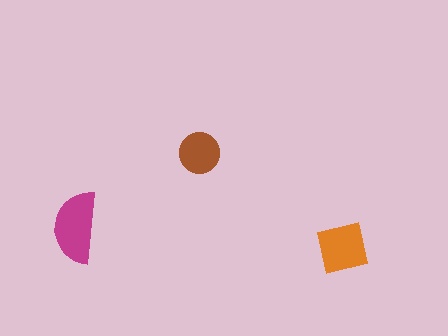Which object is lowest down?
The orange square is bottommost.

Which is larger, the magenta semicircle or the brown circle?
The magenta semicircle.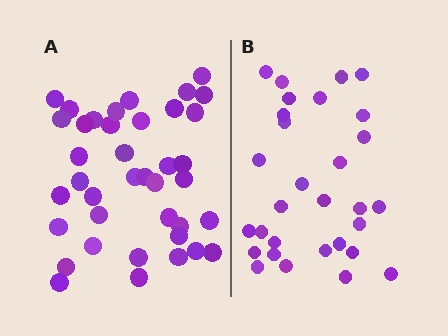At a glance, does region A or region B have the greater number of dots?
Region A (the left region) has more dots.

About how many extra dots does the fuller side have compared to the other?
Region A has roughly 8 or so more dots than region B.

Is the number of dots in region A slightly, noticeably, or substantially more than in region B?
Region A has noticeably more, but not dramatically so. The ratio is roughly 1.3 to 1.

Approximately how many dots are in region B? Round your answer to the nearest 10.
About 30 dots.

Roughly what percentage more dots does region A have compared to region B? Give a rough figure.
About 30% more.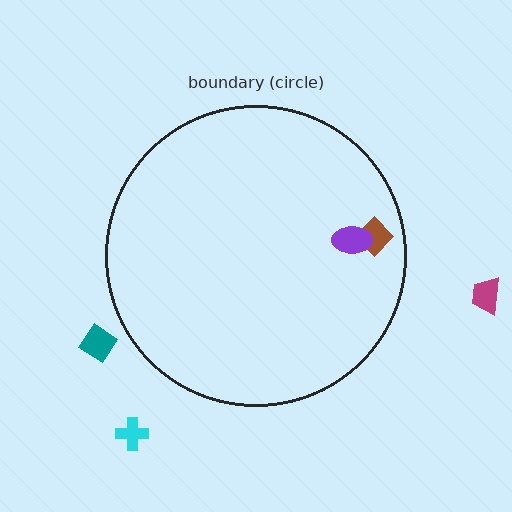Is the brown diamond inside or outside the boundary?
Inside.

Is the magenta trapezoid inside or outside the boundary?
Outside.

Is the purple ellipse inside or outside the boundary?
Inside.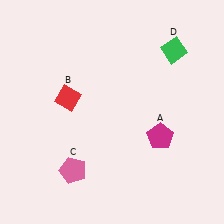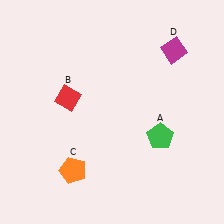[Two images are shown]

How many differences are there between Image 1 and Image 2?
There are 3 differences between the two images.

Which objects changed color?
A changed from magenta to green. C changed from pink to orange. D changed from green to magenta.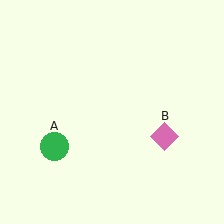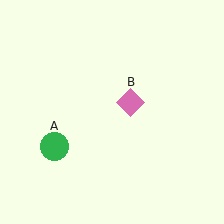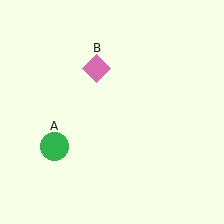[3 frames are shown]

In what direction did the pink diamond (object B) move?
The pink diamond (object B) moved up and to the left.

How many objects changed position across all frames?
1 object changed position: pink diamond (object B).